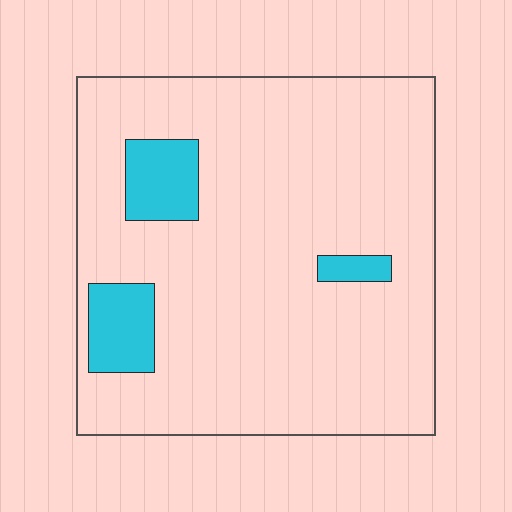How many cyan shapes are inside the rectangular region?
3.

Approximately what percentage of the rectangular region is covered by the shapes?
Approximately 10%.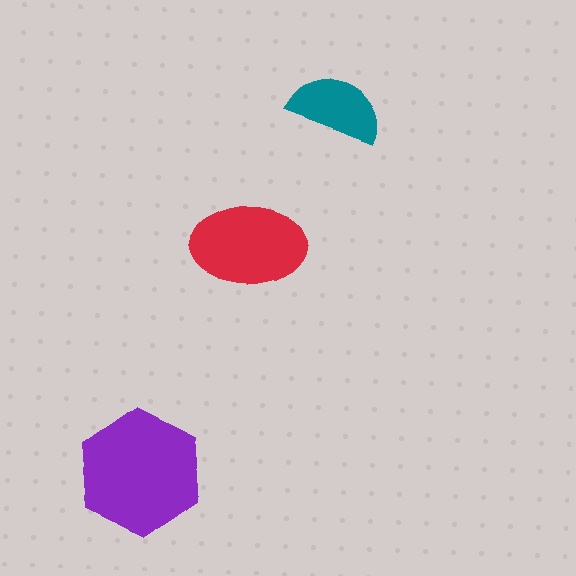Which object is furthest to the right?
The teal semicircle is rightmost.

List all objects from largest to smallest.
The purple hexagon, the red ellipse, the teal semicircle.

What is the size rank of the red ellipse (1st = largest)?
2nd.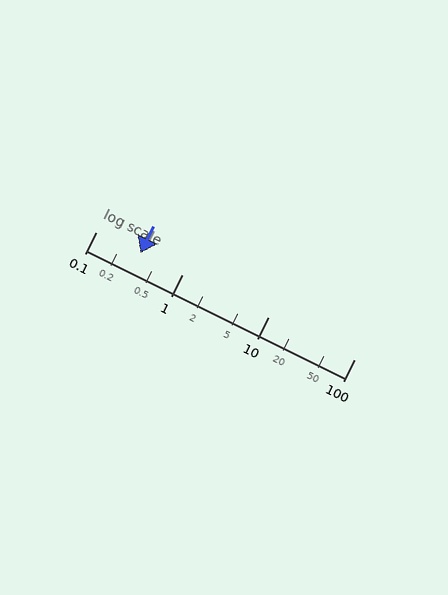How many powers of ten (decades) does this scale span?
The scale spans 3 decades, from 0.1 to 100.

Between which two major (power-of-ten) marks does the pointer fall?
The pointer is between 0.1 and 1.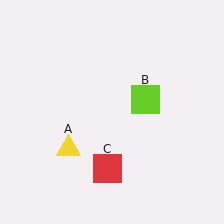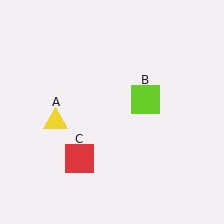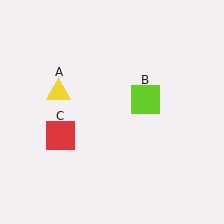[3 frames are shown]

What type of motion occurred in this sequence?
The yellow triangle (object A), red square (object C) rotated clockwise around the center of the scene.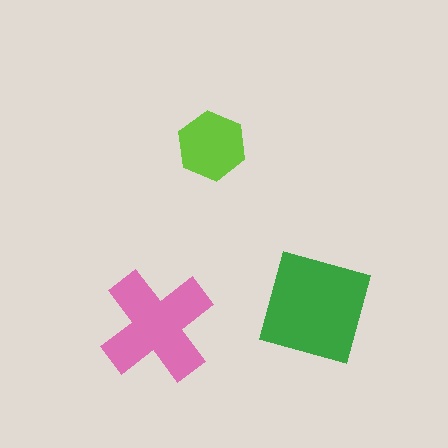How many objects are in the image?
There are 3 objects in the image.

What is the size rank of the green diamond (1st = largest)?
1st.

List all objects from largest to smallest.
The green diamond, the pink cross, the lime hexagon.